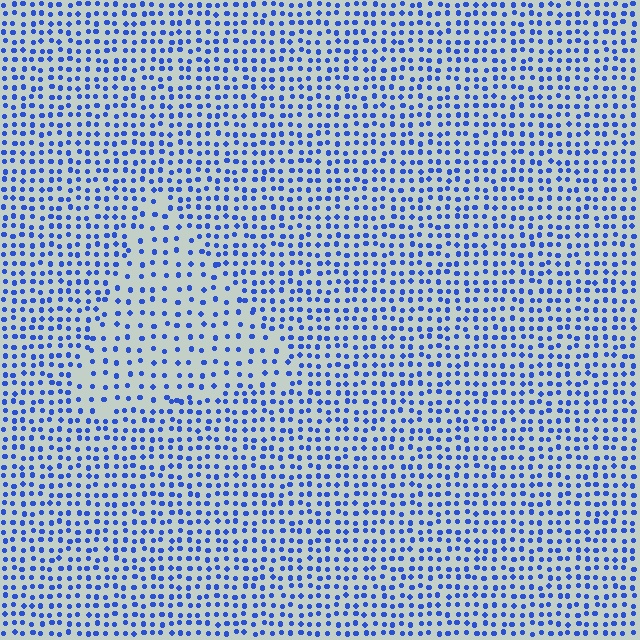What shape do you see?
I see a triangle.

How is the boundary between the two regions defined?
The boundary is defined by a change in element density (approximately 1.8x ratio). All elements are the same color, size, and shape.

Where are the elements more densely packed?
The elements are more densely packed outside the triangle boundary.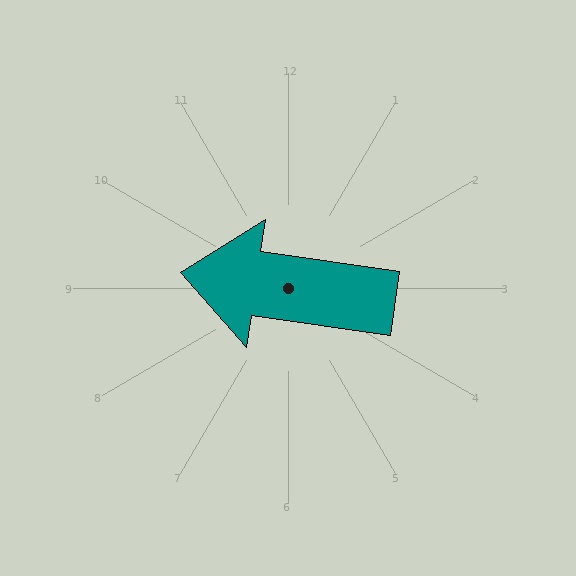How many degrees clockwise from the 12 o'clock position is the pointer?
Approximately 278 degrees.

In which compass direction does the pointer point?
West.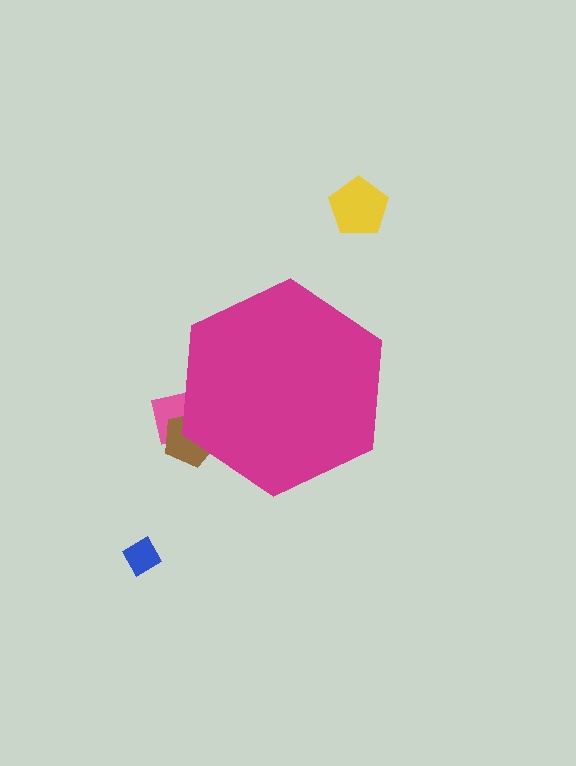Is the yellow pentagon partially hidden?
No, the yellow pentagon is fully visible.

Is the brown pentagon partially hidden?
Yes, the brown pentagon is partially hidden behind the magenta hexagon.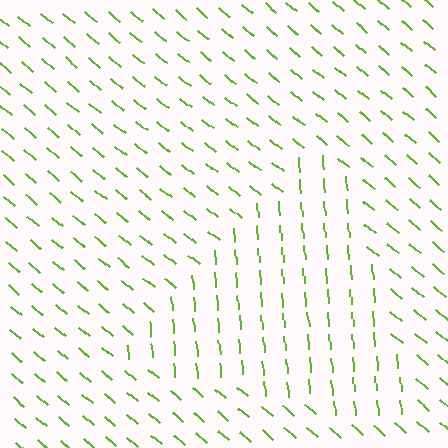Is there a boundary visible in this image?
Yes, there is a texture boundary formed by a change in line orientation.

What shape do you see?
I see a triangle.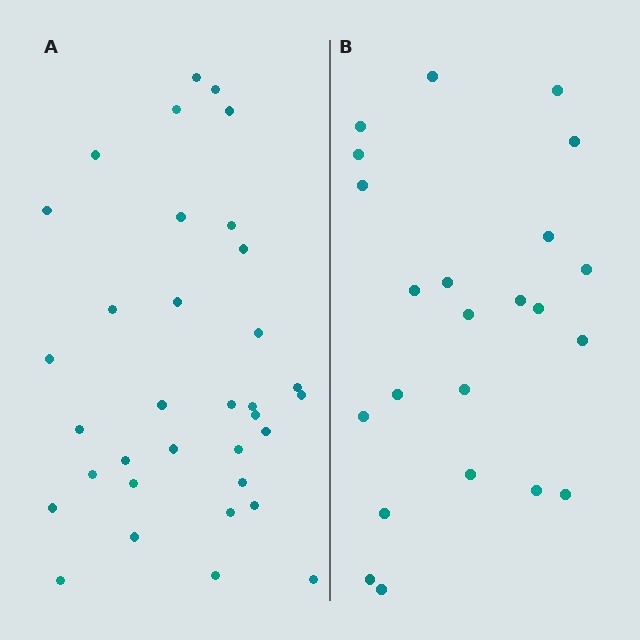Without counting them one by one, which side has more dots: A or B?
Region A (the left region) has more dots.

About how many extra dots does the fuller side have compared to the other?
Region A has roughly 12 or so more dots than region B.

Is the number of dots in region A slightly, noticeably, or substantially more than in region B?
Region A has substantially more. The ratio is roughly 1.5 to 1.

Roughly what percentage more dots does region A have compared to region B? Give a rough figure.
About 50% more.